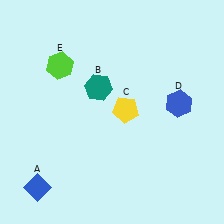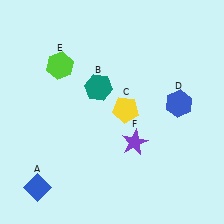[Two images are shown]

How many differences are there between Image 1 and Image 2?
There is 1 difference between the two images.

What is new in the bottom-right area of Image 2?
A purple star (F) was added in the bottom-right area of Image 2.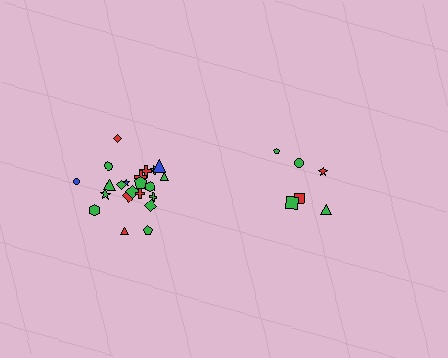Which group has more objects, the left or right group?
The left group.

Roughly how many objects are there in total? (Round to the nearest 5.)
Roughly 30 objects in total.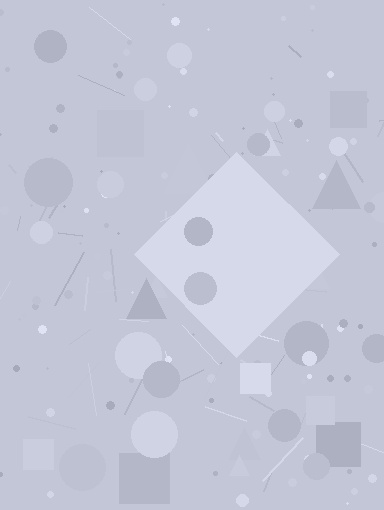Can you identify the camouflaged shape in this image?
The camouflaged shape is a diamond.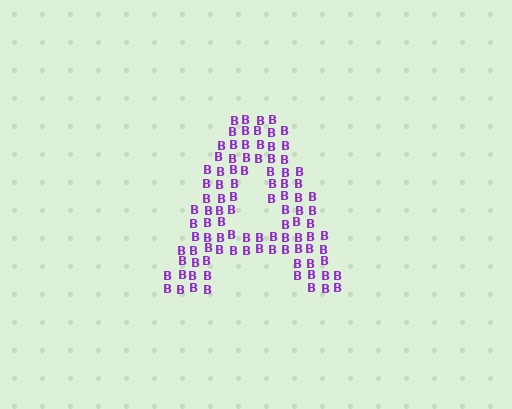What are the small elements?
The small elements are letter B's.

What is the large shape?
The large shape is the letter A.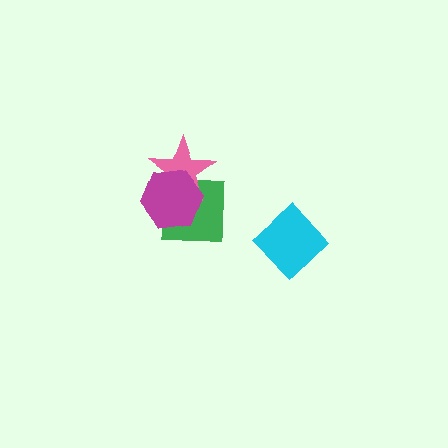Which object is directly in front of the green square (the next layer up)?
The pink star is directly in front of the green square.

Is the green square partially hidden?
Yes, it is partially covered by another shape.